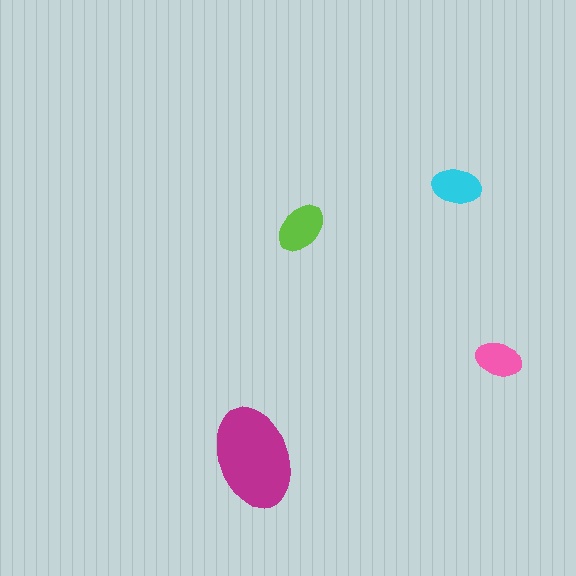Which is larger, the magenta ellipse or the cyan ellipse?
The magenta one.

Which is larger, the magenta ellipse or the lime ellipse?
The magenta one.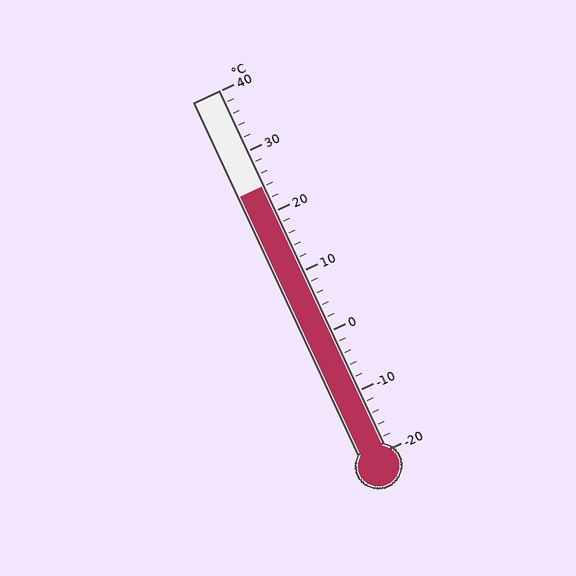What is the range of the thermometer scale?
The thermometer scale ranges from -20°C to 40°C.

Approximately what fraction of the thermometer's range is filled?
The thermometer is filled to approximately 75% of its range.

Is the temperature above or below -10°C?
The temperature is above -10°C.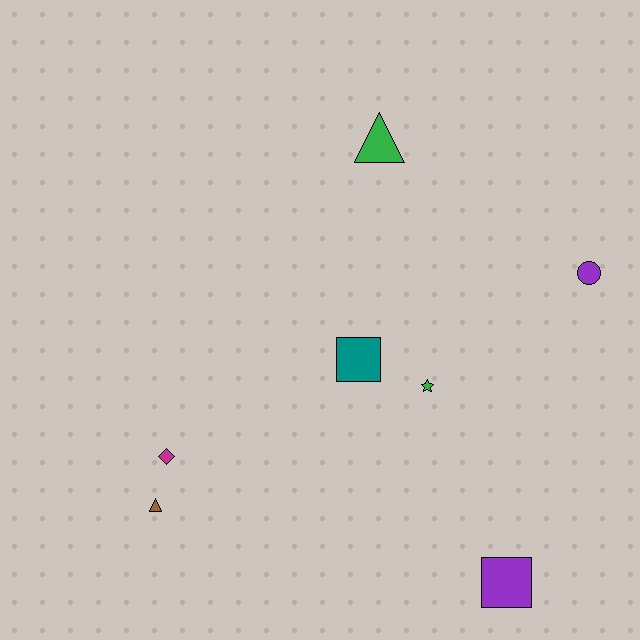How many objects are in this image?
There are 7 objects.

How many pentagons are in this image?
There are no pentagons.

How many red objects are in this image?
There are no red objects.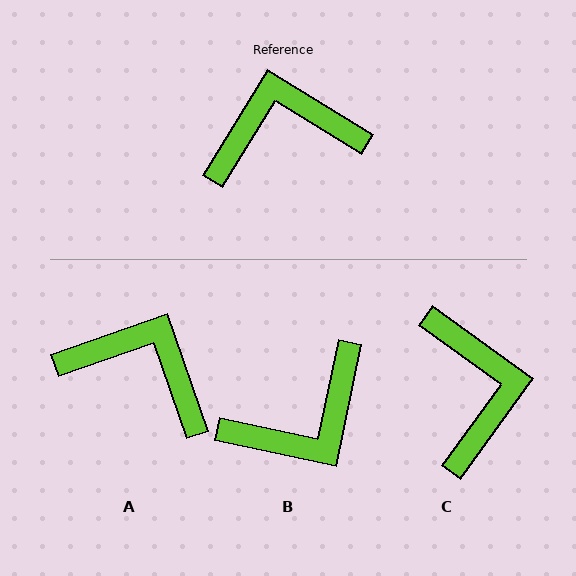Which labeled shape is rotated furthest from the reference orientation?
B, about 160 degrees away.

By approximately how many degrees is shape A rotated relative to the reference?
Approximately 39 degrees clockwise.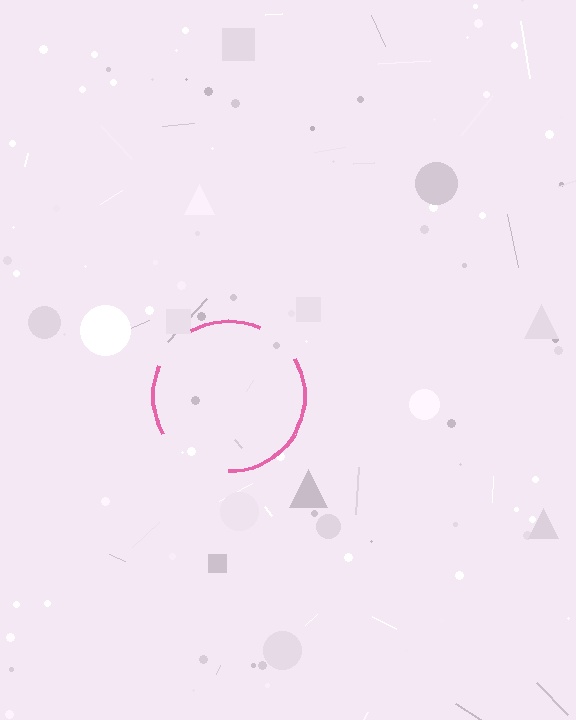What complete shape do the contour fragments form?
The contour fragments form a circle.